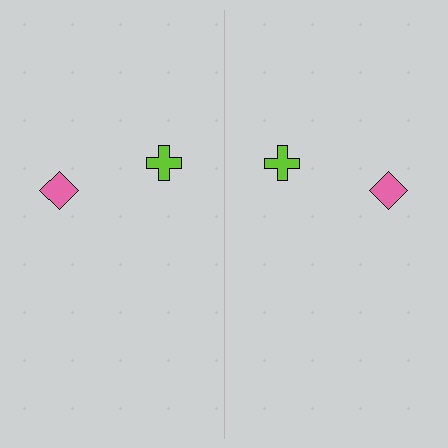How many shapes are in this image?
There are 4 shapes in this image.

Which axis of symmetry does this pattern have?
The pattern has a vertical axis of symmetry running through the center of the image.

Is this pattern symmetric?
Yes, this pattern has bilateral (reflection) symmetry.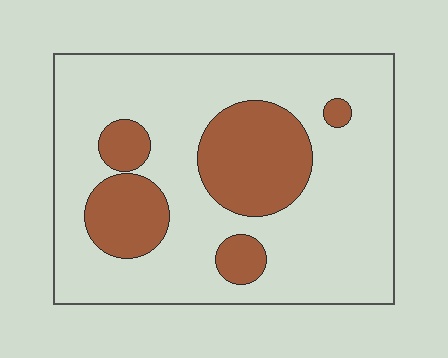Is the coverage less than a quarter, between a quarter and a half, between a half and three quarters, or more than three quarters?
Less than a quarter.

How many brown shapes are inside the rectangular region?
5.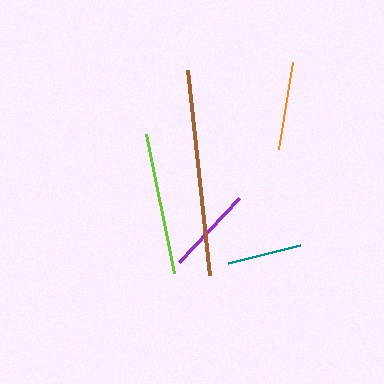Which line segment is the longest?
The brown line is the longest at approximately 205 pixels.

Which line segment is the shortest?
The teal line is the shortest at approximately 74 pixels.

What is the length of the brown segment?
The brown segment is approximately 205 pixels long.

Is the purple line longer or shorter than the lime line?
The lime line is longer than the purple line.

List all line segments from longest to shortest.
From longest to shortest: brown, lime, orange, purple, teal.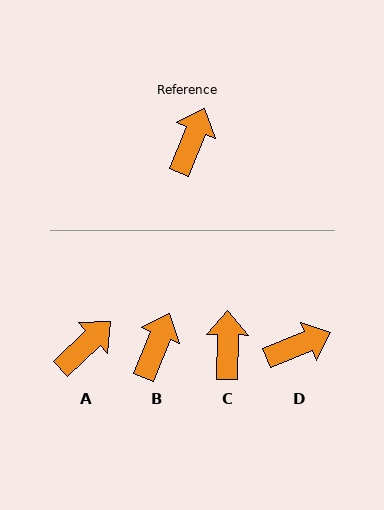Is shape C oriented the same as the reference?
No, it is off by about 21 degrees.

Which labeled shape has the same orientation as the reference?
B.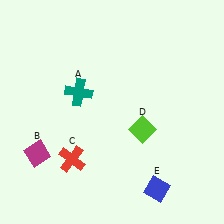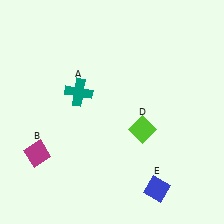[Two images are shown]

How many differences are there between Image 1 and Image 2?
There is 1 difference between the two images.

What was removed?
The red cross (C) was removed in Image 2.